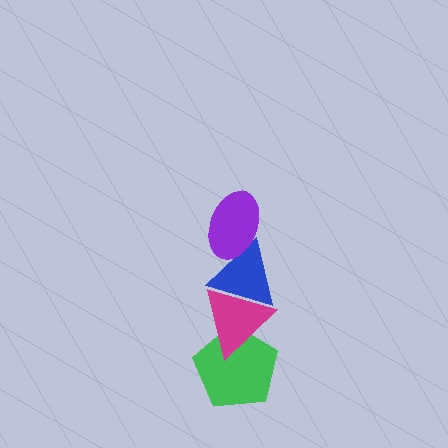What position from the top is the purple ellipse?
The purple ellipse is 1st from the top.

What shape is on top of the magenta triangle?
The blue triangle is on top of the magenta triangle.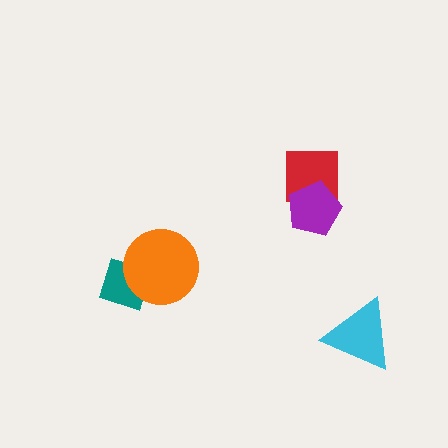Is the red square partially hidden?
Yes, it is partially covered by another shape.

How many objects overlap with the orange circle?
1 object overlaps with the orange circle.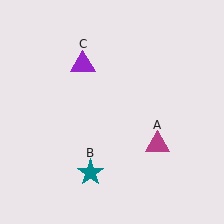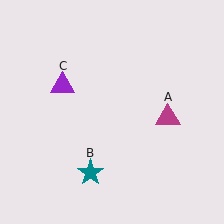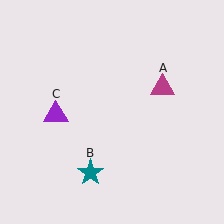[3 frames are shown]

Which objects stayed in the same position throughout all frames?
Teal star (object B) remained stationary.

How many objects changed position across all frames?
2 objects changed position: magenta triangle (object A), purple triangle (object C).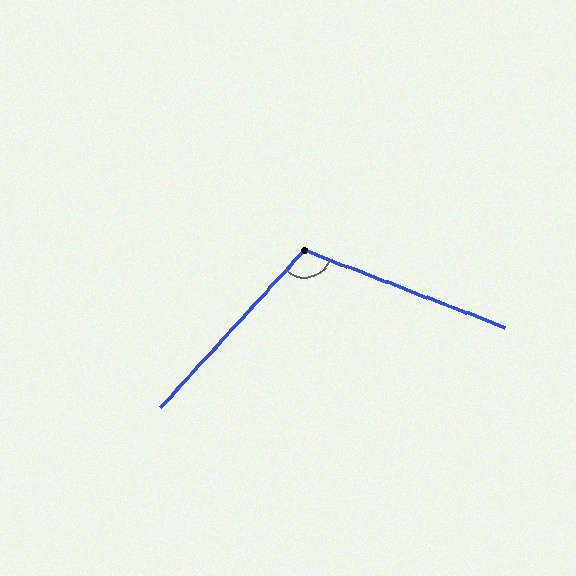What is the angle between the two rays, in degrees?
Approximately 111 degrees.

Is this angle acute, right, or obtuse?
It is obtuse.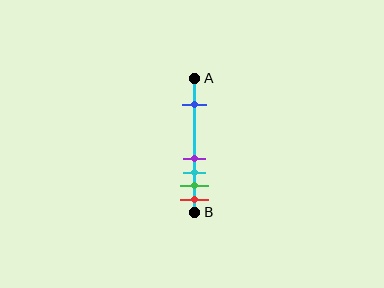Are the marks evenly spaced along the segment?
No, the marks are not evenly spaced.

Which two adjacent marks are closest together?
The purple and cyan marks are the closest adjacent pair.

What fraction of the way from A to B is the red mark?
The red mark is approximately 90% (0.9) of the way from A to B.